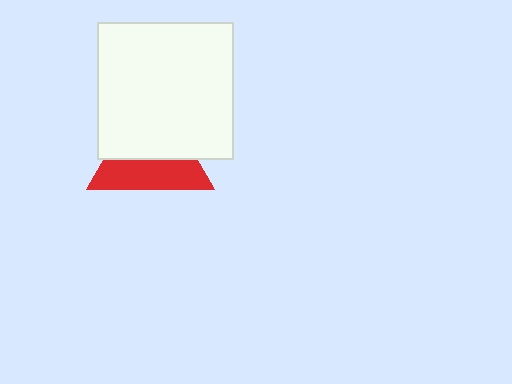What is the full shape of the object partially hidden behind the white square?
The partially hidden object is a red triangle.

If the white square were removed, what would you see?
You would see the complete red triangle.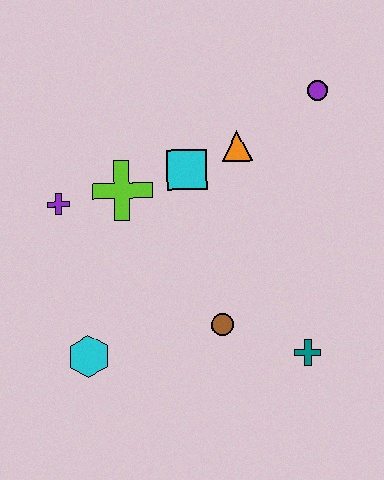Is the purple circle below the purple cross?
No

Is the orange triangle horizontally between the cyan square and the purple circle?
Yes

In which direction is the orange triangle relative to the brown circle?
The orange triangle is above the brown circle.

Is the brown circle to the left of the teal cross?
Yes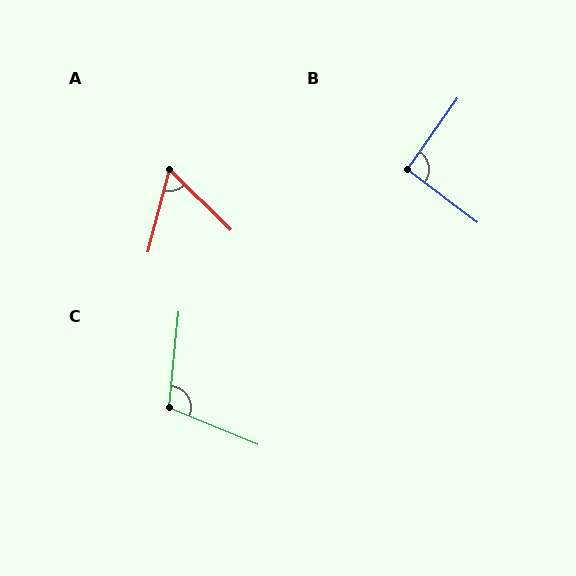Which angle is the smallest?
A, at approximately 60 degrees.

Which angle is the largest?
C, at approximately 106 degrees.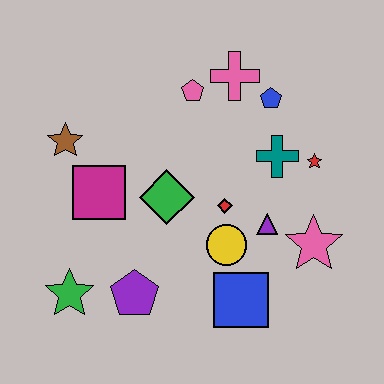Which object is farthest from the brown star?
The pink star is farthest from the brown star.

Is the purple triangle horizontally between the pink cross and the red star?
Yes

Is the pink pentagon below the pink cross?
Yes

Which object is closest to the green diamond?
The red diamond is closest to the green diamond.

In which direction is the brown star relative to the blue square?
The brown star is to the left of the blue square.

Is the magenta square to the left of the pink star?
Yes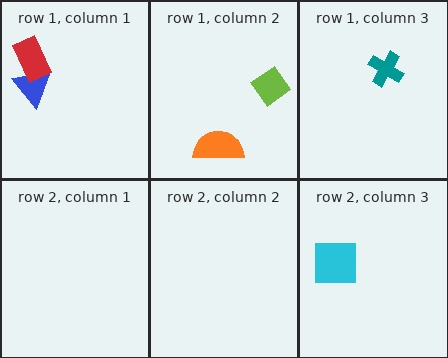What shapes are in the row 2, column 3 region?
The cyan square.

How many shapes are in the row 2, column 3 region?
1.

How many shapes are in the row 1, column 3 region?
1.